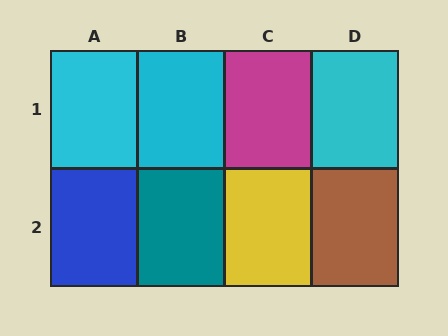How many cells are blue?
1 cell is blue.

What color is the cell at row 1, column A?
Cyan.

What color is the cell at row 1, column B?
Cyan.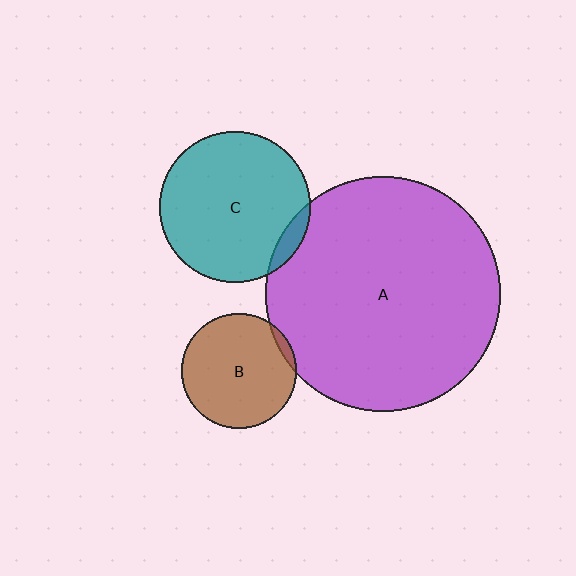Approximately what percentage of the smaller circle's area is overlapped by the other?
Approximately 5%.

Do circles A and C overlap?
Yes.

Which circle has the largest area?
Circle A (purple).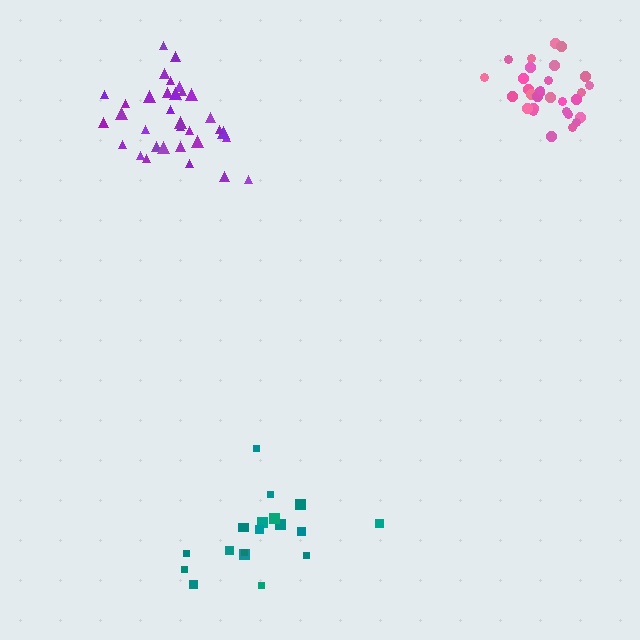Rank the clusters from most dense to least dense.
pink, purple, teal.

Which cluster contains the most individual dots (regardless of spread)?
Purple (33).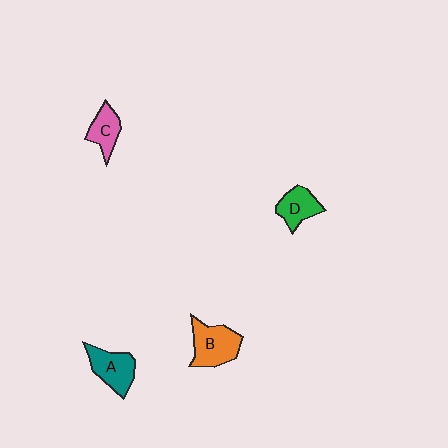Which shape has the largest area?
Shape B (orange).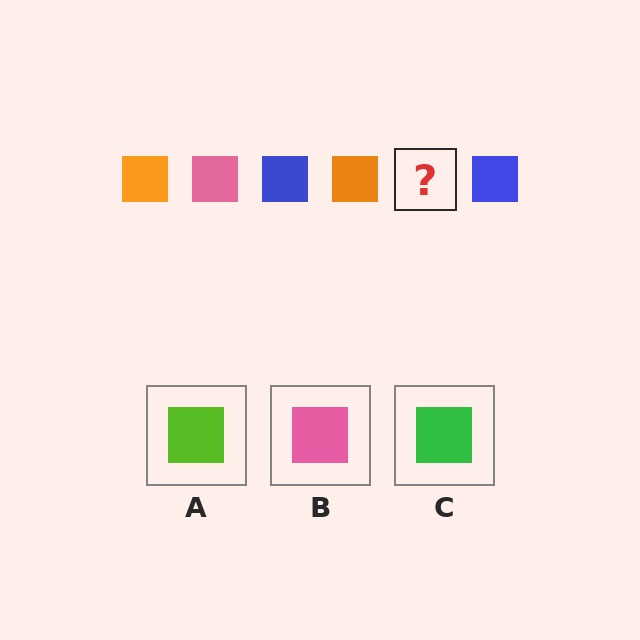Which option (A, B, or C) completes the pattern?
B.